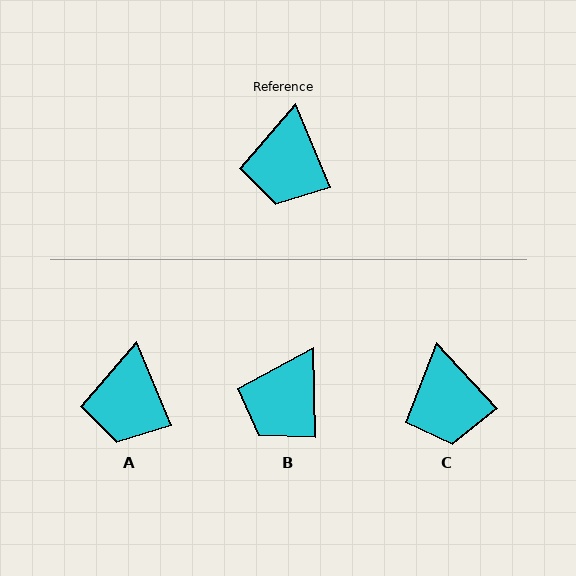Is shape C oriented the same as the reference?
No, it is off by about 20 degrees.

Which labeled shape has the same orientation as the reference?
A.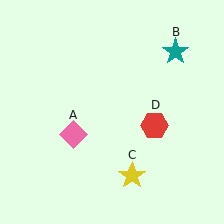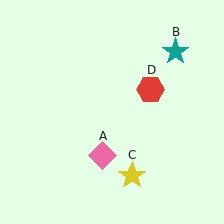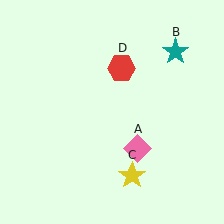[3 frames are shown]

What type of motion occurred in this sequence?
The pink diamond (object A), red hexagon (object D) rotated counterclockwise around the center of the scene.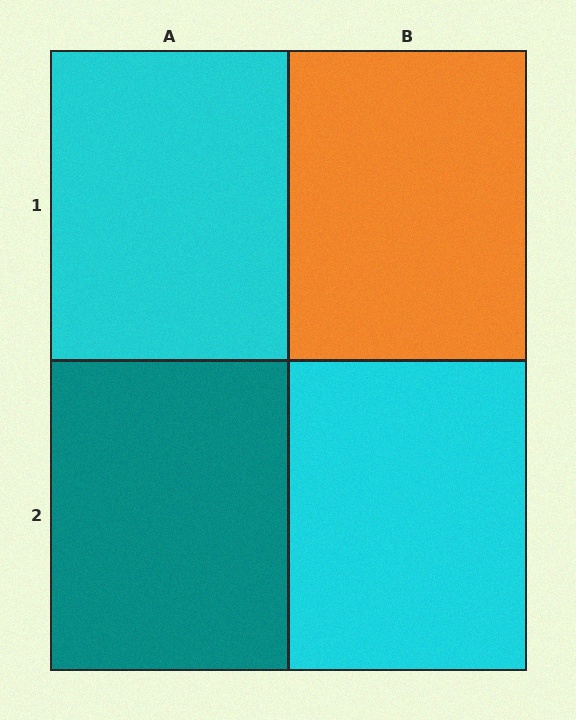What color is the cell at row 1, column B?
Orange.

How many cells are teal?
1 cell is teal.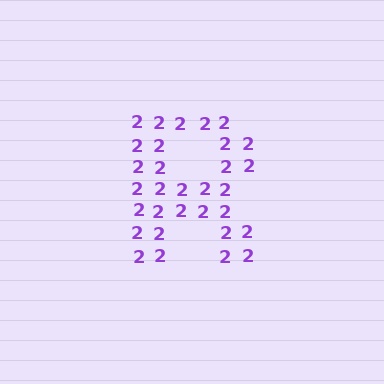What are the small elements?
The small elements are digit 2's.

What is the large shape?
The large shape is the letter R.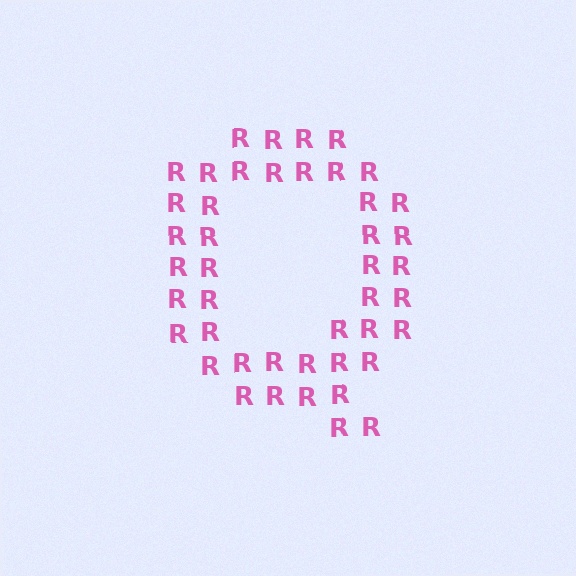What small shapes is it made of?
It is made of small letter R's.